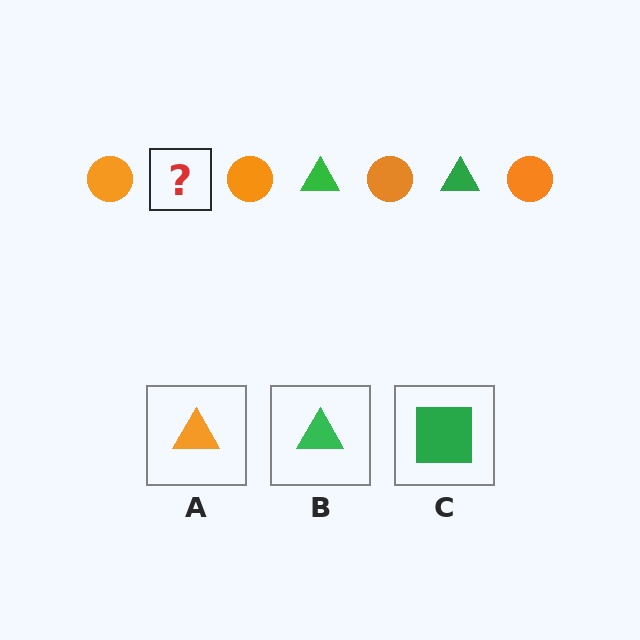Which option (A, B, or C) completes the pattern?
B.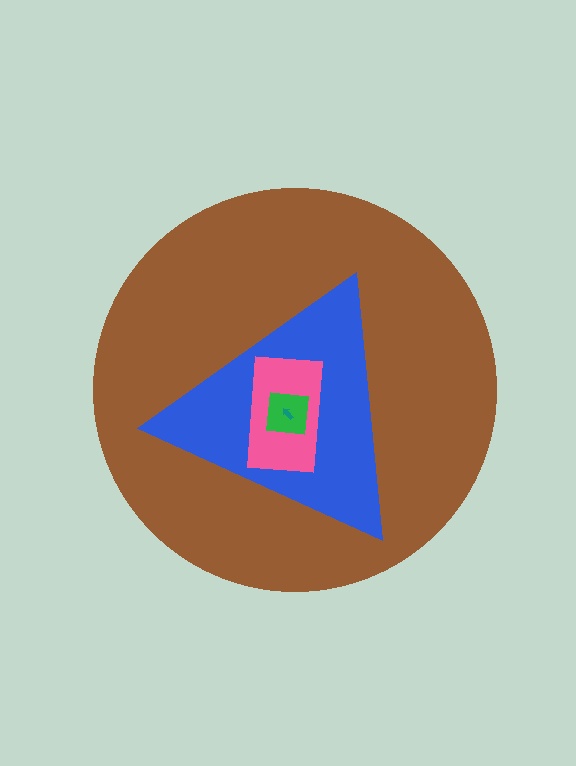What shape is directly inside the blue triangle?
The pink rectangle.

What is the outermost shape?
The brown circle.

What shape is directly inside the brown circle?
The blue triangle.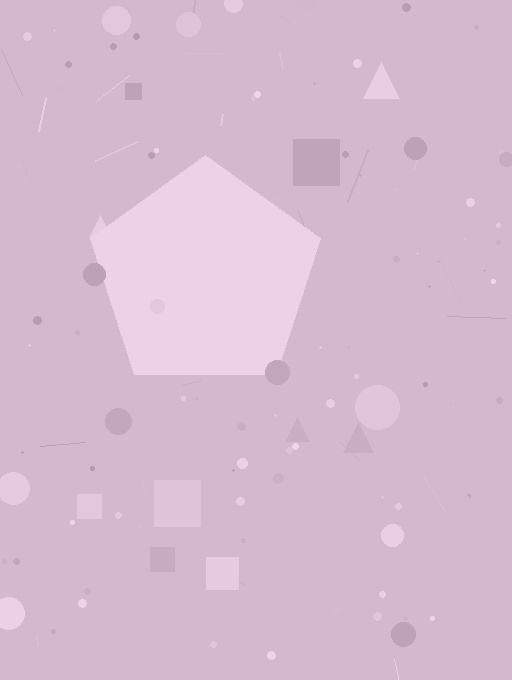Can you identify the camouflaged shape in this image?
The camouflaged shape is a pentagon.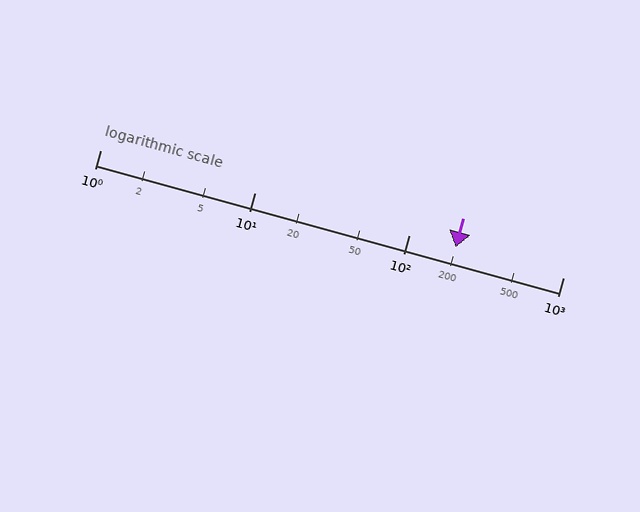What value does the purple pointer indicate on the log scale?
The pointer indicates approximately 200.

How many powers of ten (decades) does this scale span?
The scale spans 3 decades, from 1 to 1000.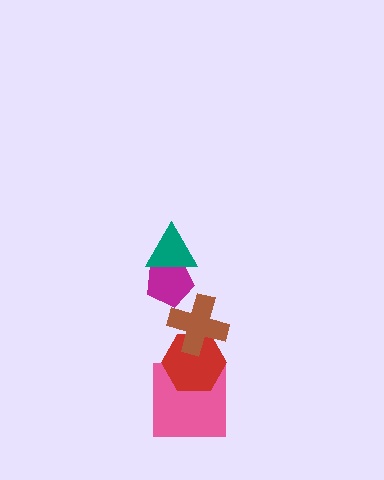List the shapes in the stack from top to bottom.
From top to bottom: the teal triangle, the magenta pentagon, the brown cross, the red hexagon, the pink square.